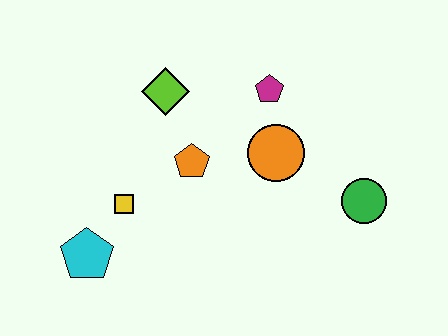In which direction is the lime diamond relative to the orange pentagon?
The lime diamond is above the orange pentagon.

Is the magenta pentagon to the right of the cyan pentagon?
Yes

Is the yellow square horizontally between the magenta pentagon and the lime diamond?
No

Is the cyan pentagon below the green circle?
Yes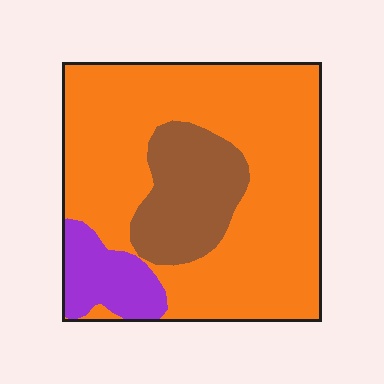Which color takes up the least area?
Purple, at roughly 10%.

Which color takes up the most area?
Orange, at roughly 70%.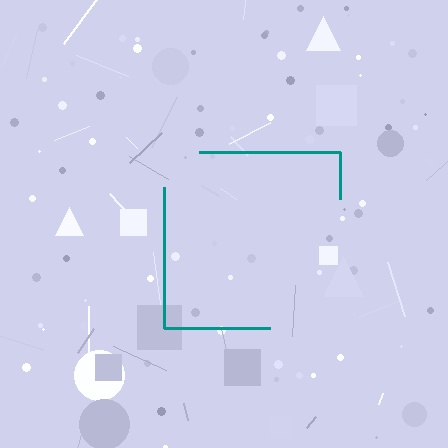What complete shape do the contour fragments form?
The contour fragments form a square.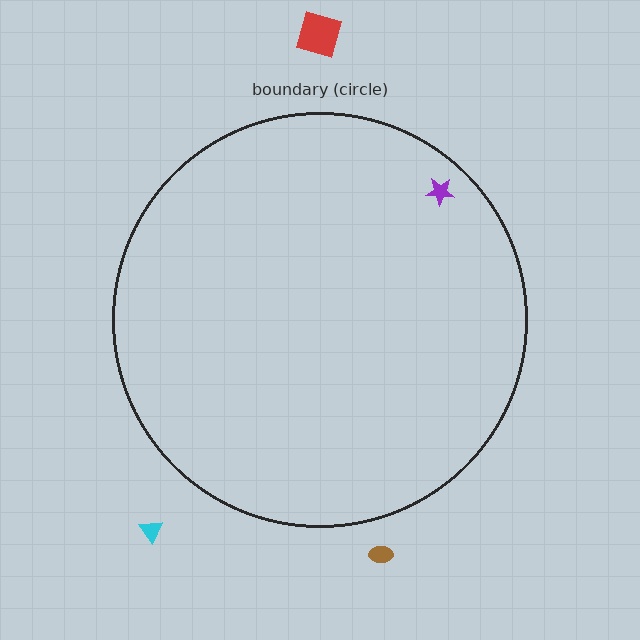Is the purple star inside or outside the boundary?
Inside.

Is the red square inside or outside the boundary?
Outside.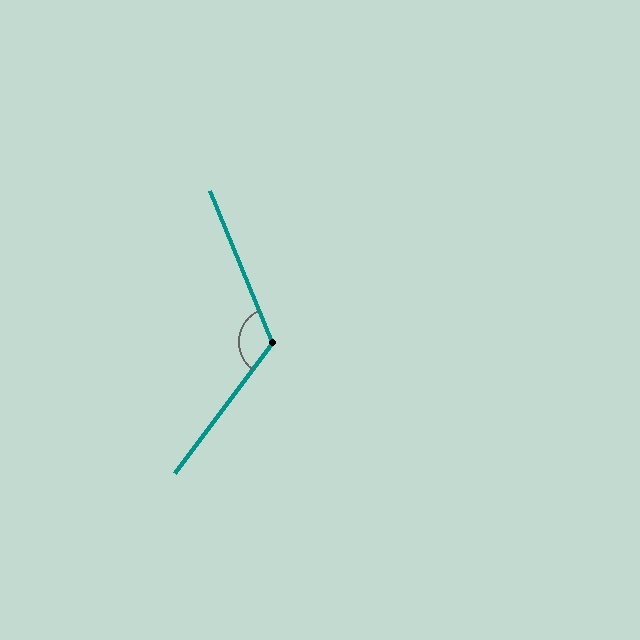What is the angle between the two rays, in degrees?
Approximately 121 degrees.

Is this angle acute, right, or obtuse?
It is obtuse.